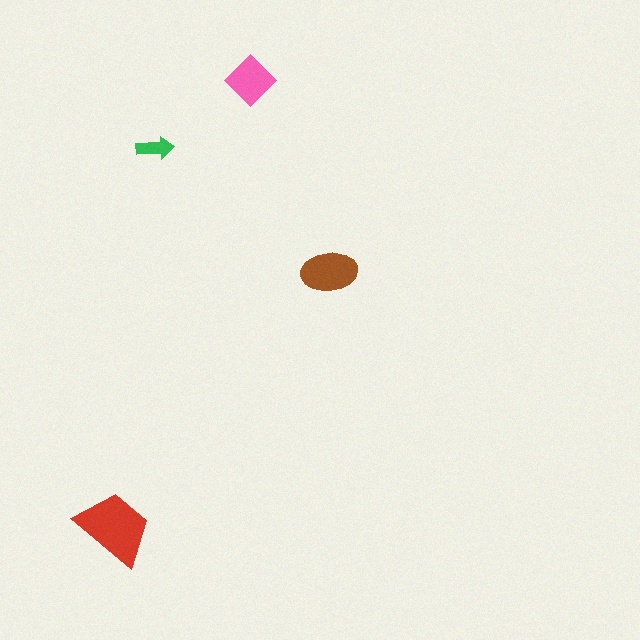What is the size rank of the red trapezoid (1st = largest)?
1st.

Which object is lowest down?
The red trapezoid is bottommost.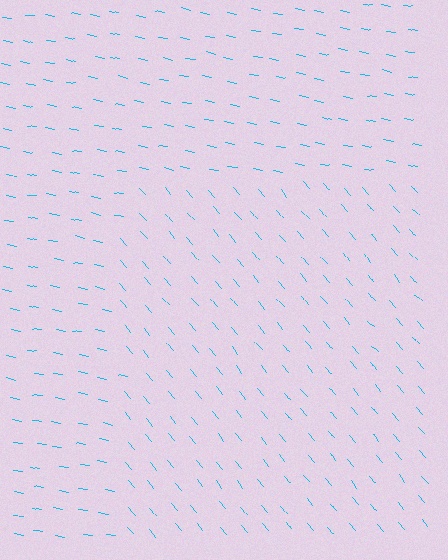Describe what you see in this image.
The image is filled with small cyan line segments. A rectangle region in the image has lines oriented differently from the surrounding lines, creating a visible texture boundary.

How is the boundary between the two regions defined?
The boundary is defined purely by a change in line orientation (approximately 39 degrees difference). All lines are the same color and thickness.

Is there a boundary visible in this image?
Yes, there is a texture boundary formed by a change in line orientation.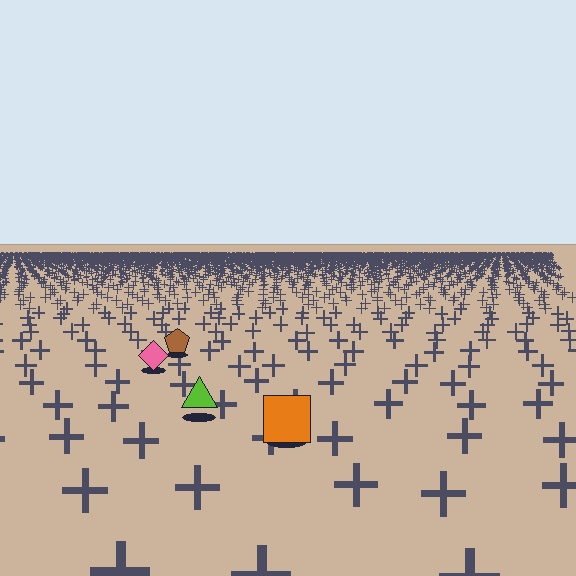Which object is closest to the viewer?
The orange square is closest. The texture marks near it are larger and more spread out.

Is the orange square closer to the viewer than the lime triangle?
Yes. The orange square is closer — you can tell from the texture gradient: the ground texture is coarser near it.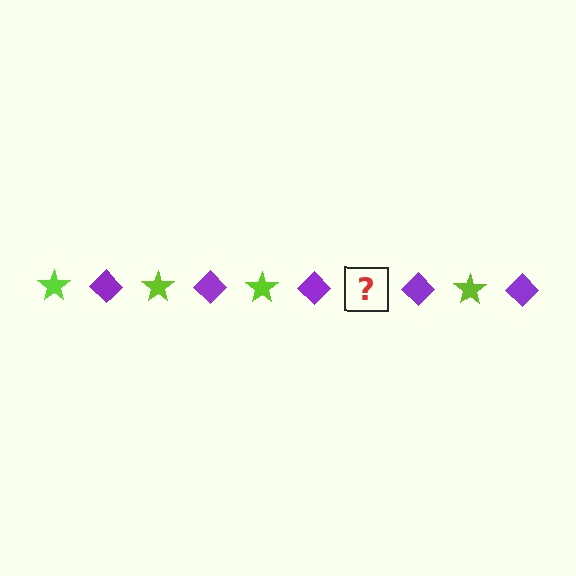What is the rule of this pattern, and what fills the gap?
The rule is that the pattern alternates between lime star and purple diamond. The gap should be filled with a lime star.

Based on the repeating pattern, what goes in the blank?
The blank should be a lime star.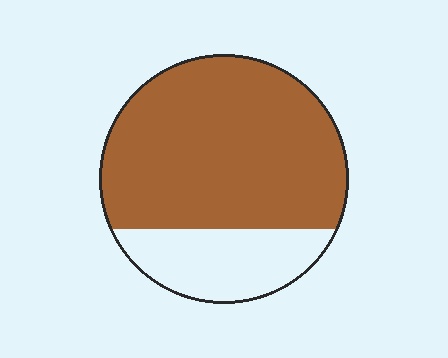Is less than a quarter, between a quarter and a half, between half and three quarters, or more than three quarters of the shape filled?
Between half and three quarters.